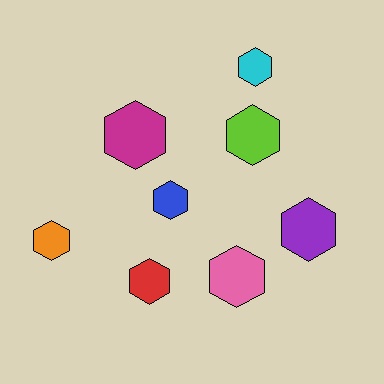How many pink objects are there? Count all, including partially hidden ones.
There is 1 pink object.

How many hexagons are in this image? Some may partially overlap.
There are 8 hexagons.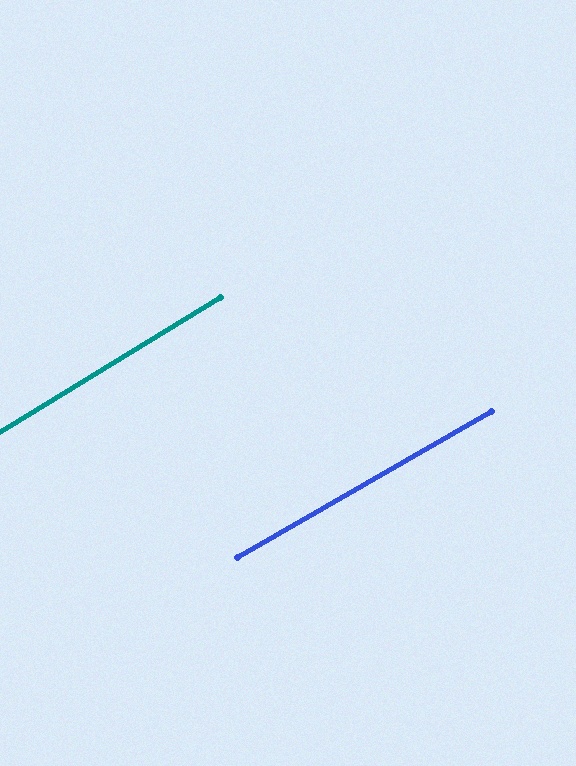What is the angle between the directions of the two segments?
Approximately 1 degree.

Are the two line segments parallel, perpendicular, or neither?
Parallel — their directions differ by only 1.4°.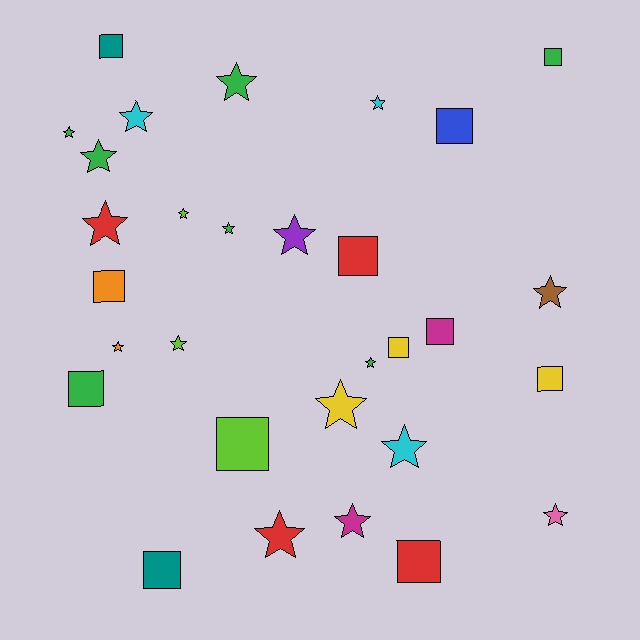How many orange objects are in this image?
There are 2 orange objects.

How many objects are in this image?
There are 30 objects.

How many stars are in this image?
There are 18 stars.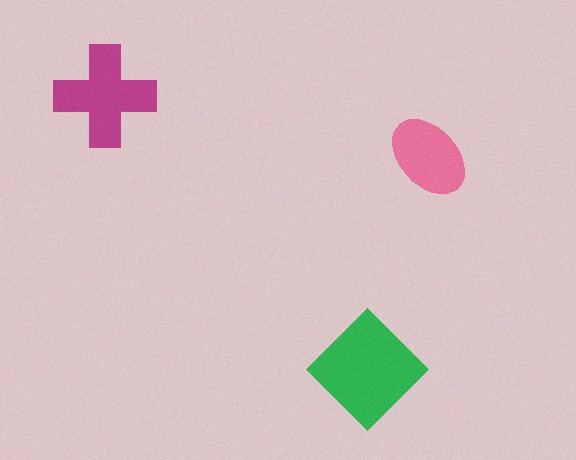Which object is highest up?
The magenta cross is topmost.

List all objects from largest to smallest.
The green diamond, the magenta cross, the pink ellipse.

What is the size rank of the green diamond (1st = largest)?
1st.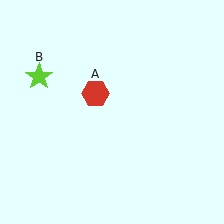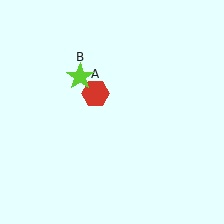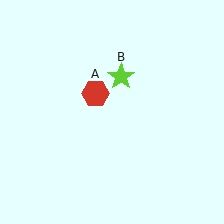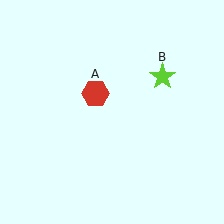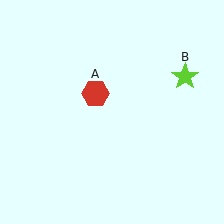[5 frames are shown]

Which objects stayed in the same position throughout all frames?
Red hexagon (object A) remained stationary.